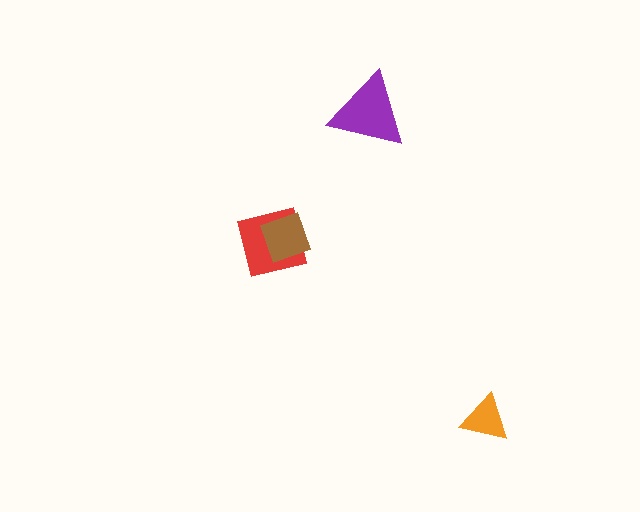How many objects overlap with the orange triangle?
0 objects overlap with the orange triangle.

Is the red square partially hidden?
Yes, it is partially covered by another shape.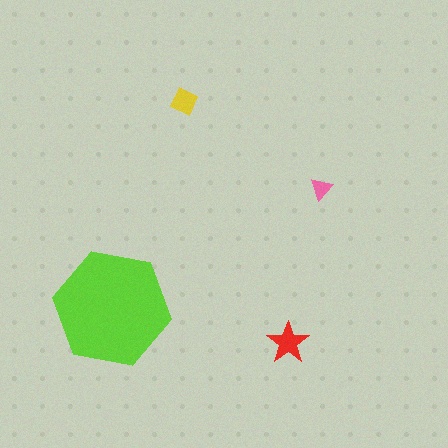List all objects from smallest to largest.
The pink triangle, the yellow diamond, the red star, the lime hexagon.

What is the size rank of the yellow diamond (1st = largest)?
3rd.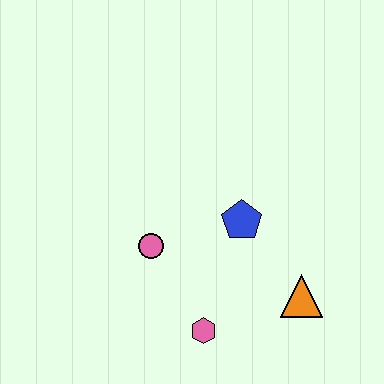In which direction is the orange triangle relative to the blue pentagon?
The orange triangle is below the blue pentagon.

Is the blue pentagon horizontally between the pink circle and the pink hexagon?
No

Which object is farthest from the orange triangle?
The pink circle is farthest from the orange triangle.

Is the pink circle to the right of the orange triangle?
No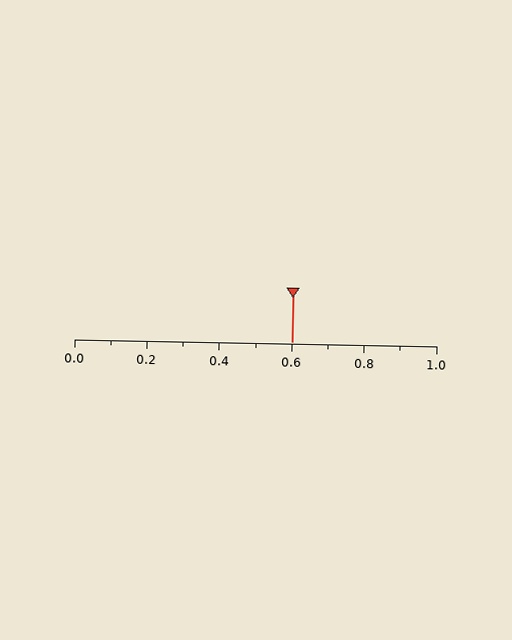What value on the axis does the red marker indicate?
The marker indicates approximately 0.6.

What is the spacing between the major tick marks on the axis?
The major ticks are spaced 0.2 apart.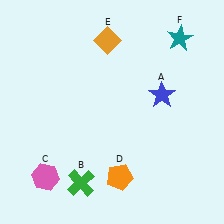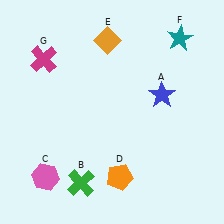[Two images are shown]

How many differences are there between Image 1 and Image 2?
There is 1 difference between the two images.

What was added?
A magenta cross (G) was added in Image 2.